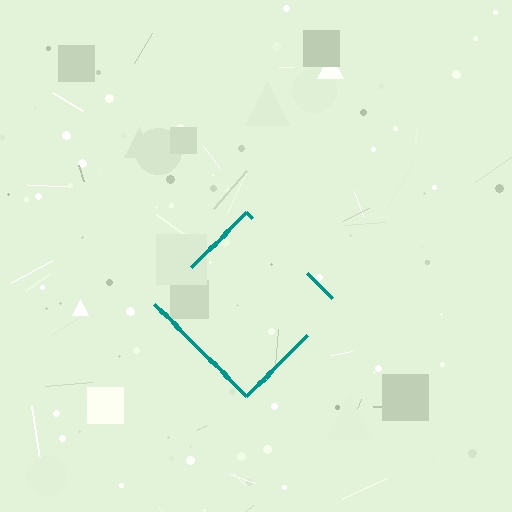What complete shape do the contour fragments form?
The contour fragments form a diamond.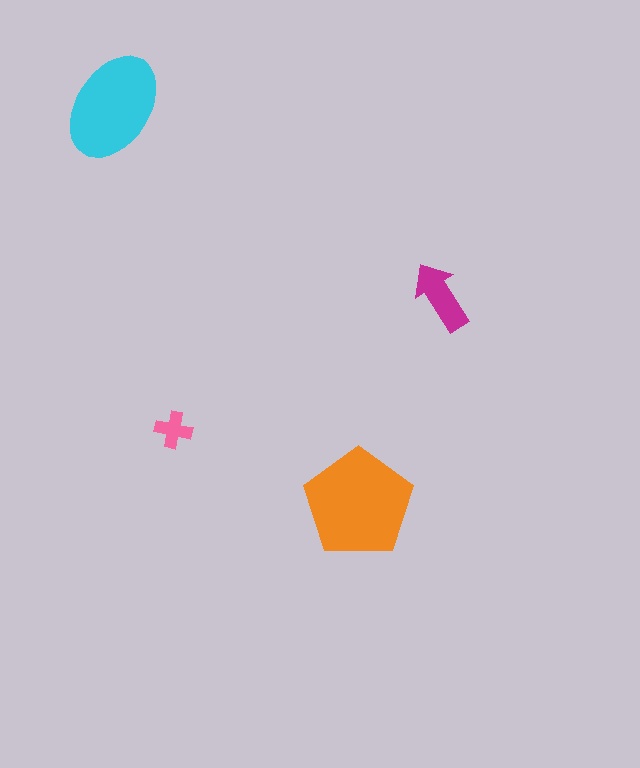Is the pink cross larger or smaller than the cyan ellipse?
Smaller.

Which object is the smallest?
The pink cross.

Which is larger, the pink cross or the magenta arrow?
The magenta arrow.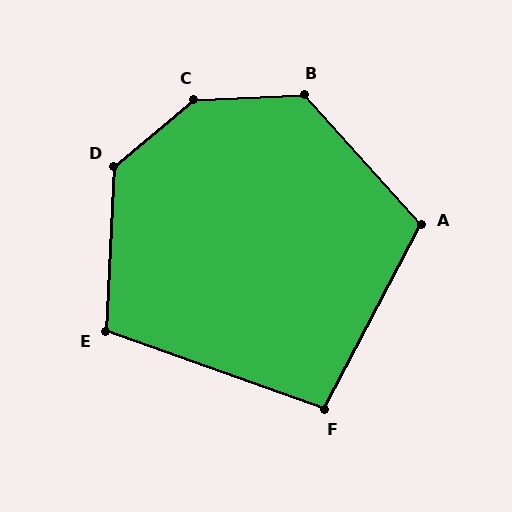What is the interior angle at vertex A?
Approximately 110 degrees (obtuse).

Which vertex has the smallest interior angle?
F, at approximately 98 degrees.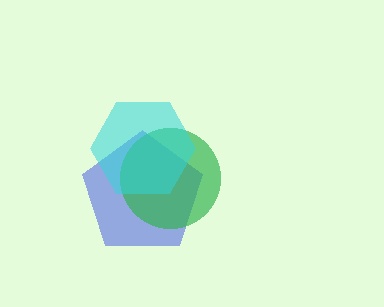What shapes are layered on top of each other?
The layered shapes are: a blue pentagon, a green circle, a cyan hexagon.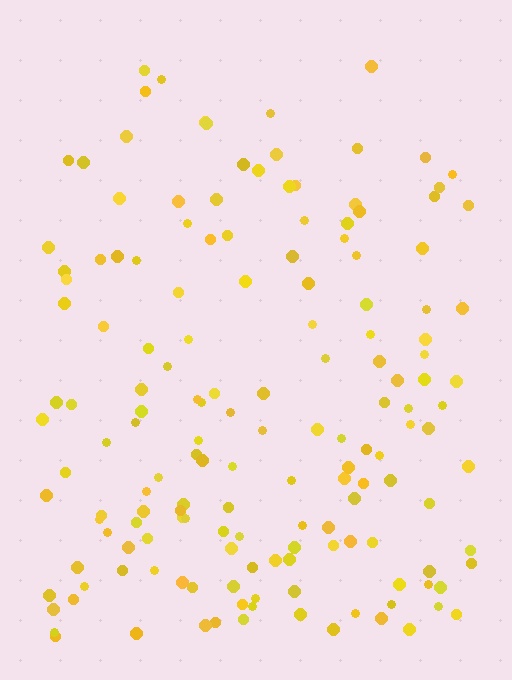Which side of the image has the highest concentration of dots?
The bottom.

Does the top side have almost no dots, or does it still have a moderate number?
Still a moderate number, just noticeably fewer than the bottom.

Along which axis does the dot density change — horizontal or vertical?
Vertical.